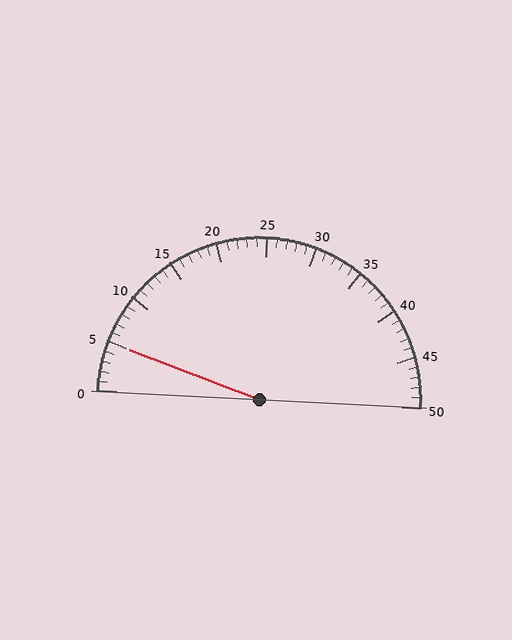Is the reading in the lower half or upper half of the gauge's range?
The reading is in the lower half of the range (0 to 50).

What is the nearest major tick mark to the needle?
The nearest major tick mark is 5.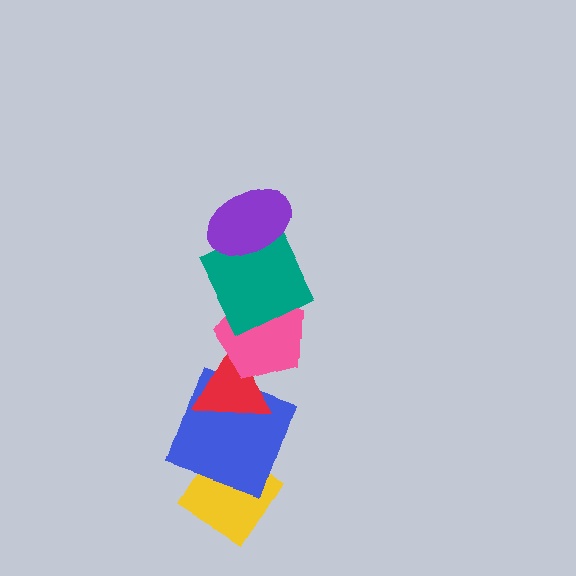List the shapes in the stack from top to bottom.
From top to bottom: the purple ellipse, the teal square, the pink pentagon, the red triangle, the blue square, the yellow diamond.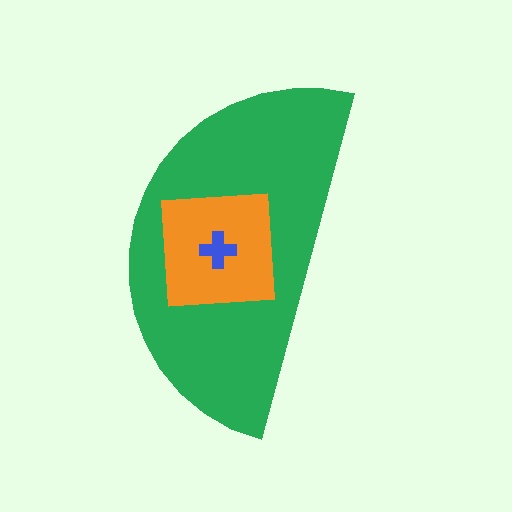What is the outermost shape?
The green semicircle.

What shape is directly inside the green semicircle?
The orange square.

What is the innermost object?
The blue cross.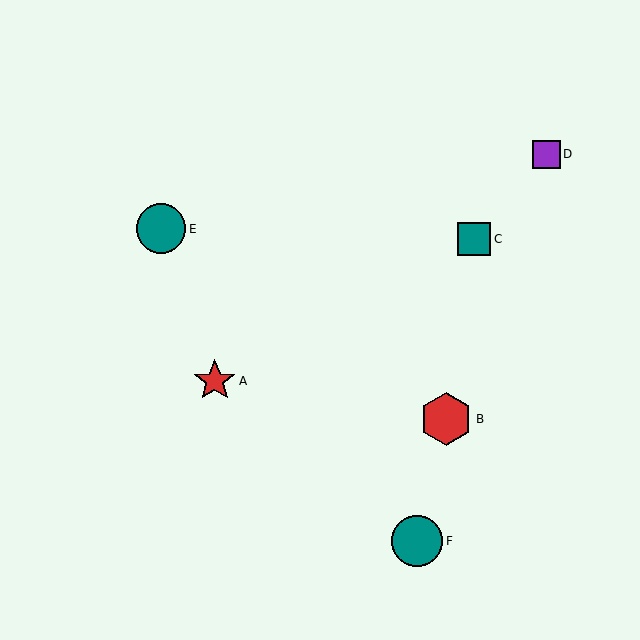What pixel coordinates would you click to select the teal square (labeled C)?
Click at (474, 239) to select the teal square C.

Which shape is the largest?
The red hexagon (labeled B) is the largest.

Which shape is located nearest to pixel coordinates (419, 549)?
The teal circle (labeled F) at (417, 541) is nearest to that location.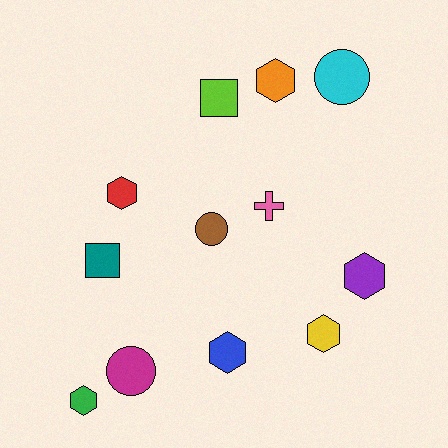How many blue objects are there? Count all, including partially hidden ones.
There is 1 blue object.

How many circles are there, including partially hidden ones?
There are 3 circles.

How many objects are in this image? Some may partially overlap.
There are 12 objects.